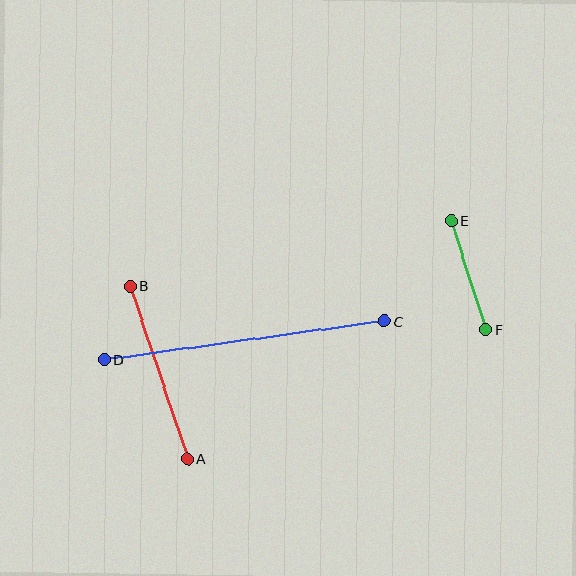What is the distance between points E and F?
The distance is approximately 115 pixels.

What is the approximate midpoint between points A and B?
The midpoint is at approximately (159, 372) pixels.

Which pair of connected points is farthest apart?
Points C and D are farthest apart.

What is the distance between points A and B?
The distance is approximately 182 pixels.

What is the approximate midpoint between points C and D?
The midpoint is at approximately (244, 341) pixels.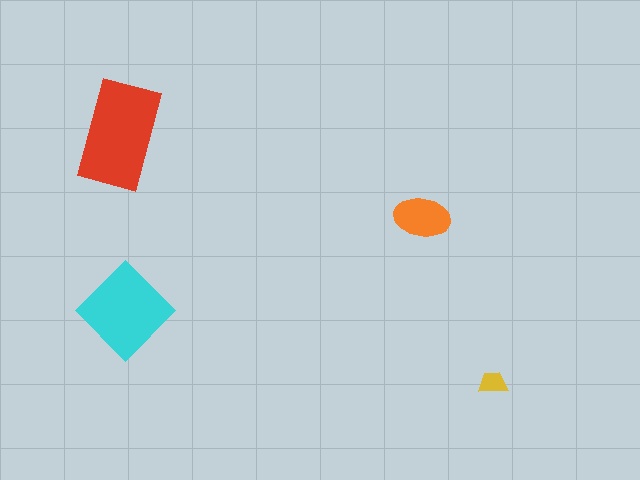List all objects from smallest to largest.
The yellow trapezoid, the orange ellipse, the cyan diamond, the red rectangle.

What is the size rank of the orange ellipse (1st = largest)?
3rd.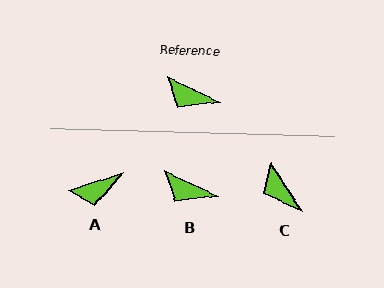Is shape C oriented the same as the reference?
No, it is off by about 31 degrees.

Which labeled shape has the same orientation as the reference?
B.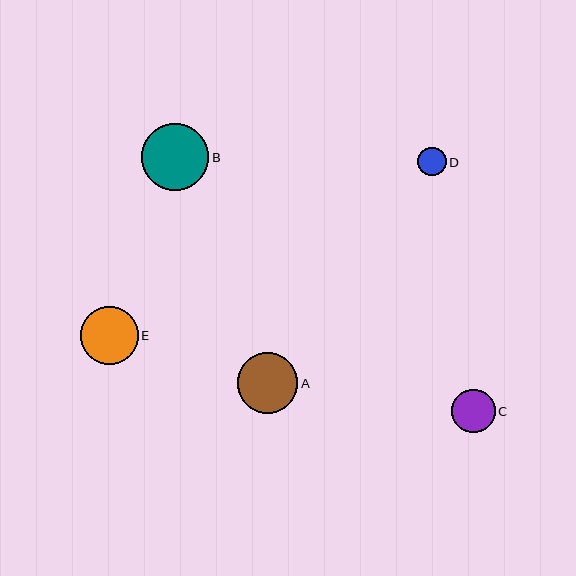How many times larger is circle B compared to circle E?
Circle B is approximately 1.2 times the size of circle E.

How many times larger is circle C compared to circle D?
Circle C is approximately 1.5 times the size of circle D.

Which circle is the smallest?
Circle D is the smallest with a size of approximately 29 pixels.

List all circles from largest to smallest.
From largest to smallest: B, A, E, C, D.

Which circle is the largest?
Circle B is the largest with a size of approximately 68 pixels.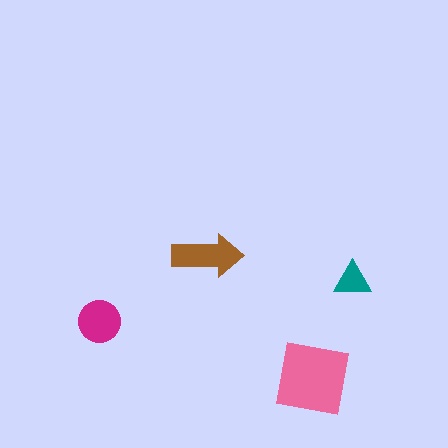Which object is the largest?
The pink square.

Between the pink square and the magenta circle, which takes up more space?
The pink square.